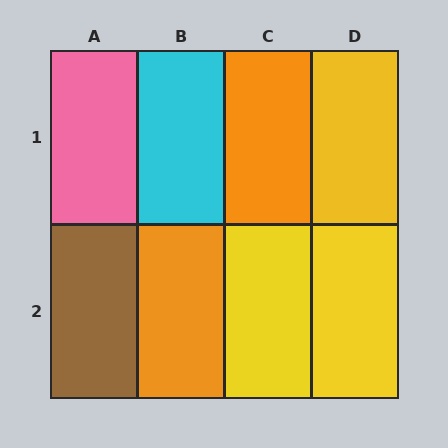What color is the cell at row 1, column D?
Yellow.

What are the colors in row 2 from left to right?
Brown, orange, yellow, yellow.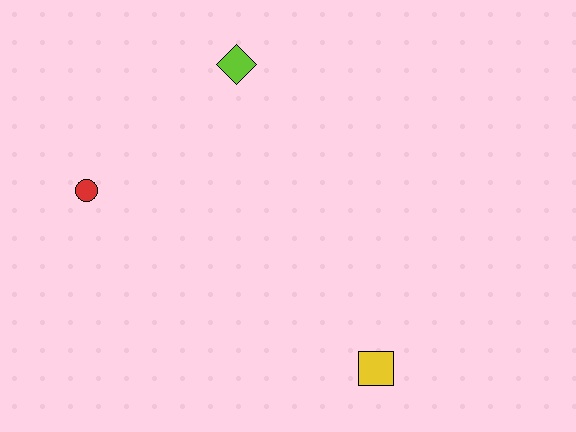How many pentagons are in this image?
There are no pentagons.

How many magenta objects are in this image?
There are no magenta objects.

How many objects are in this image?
There are 3 objects.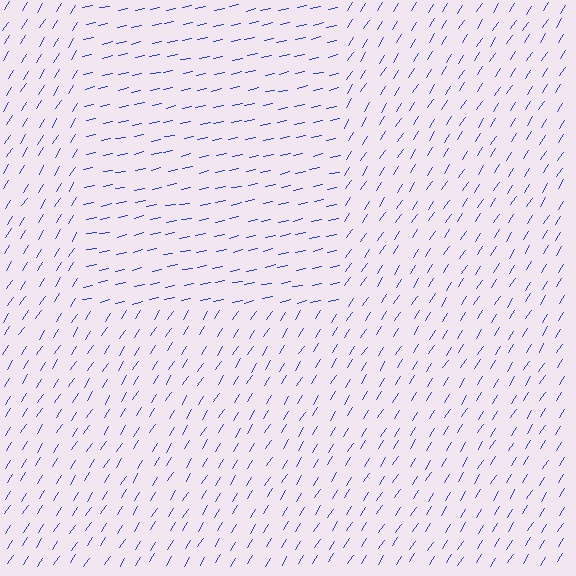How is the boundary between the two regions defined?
The boundary is defined purely by a change in line orientation (approximately 45 degrees difference). All lines are the same color and thickness.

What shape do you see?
I see a rectangle.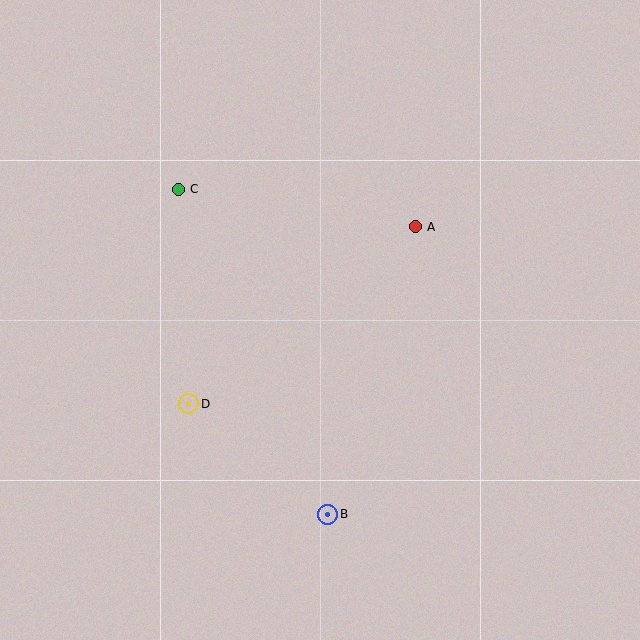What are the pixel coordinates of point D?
Point D is at (189, 404).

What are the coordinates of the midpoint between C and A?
The midpoint between C and A is at (297, 208).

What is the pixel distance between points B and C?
The distance between B and C is 358 pixels.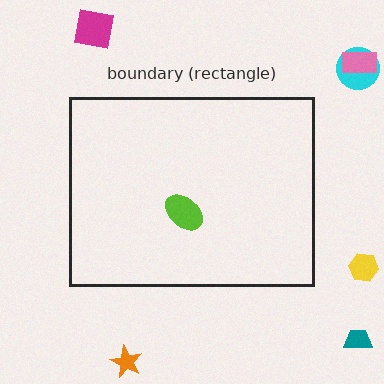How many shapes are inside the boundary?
1 inside, 6 outside.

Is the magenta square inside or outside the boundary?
Outside.